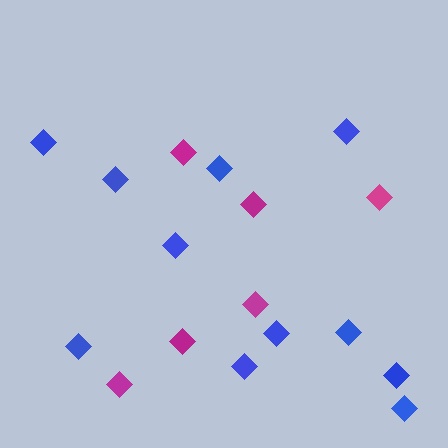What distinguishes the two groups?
There are 2 groups: one group of blue diamonds (11) and one group of magenta diamonds (6).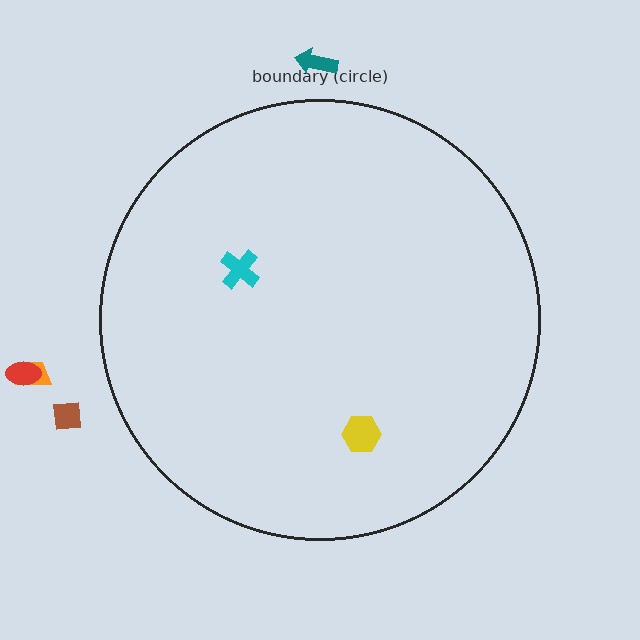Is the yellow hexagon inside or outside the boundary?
Inside.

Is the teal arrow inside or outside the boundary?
Outside.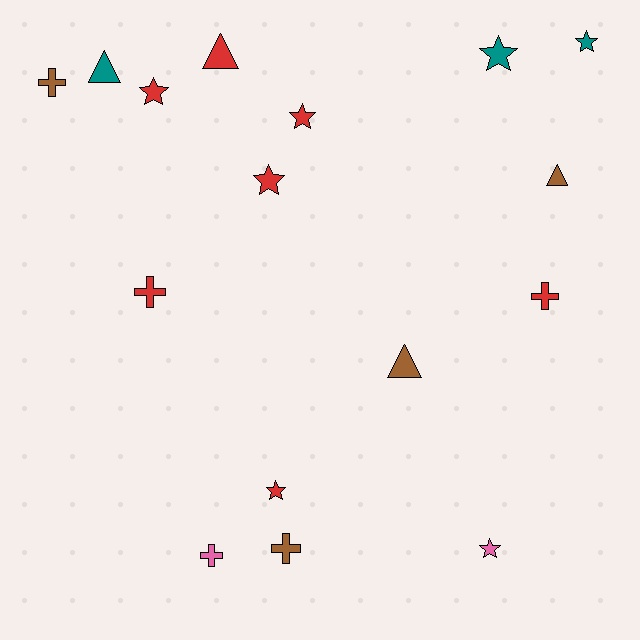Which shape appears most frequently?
Star, with 7 objects.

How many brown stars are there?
There are no brown stars.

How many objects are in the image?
There are 16 objects.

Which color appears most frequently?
Red, with 7 objects.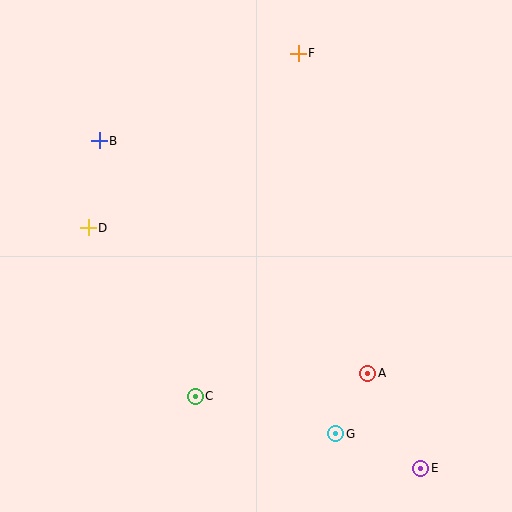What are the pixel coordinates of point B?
Point B is at (99, 141).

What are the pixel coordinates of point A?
Point A is at (368, 373).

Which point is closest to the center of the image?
Point C at (195, 396) is closest to the center.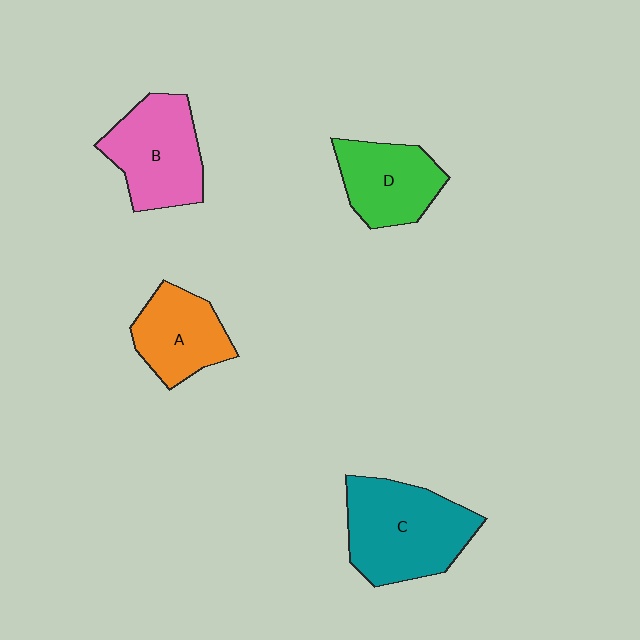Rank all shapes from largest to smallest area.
From largest to smallest: C (teal), B (pink), D (green), A (orange).